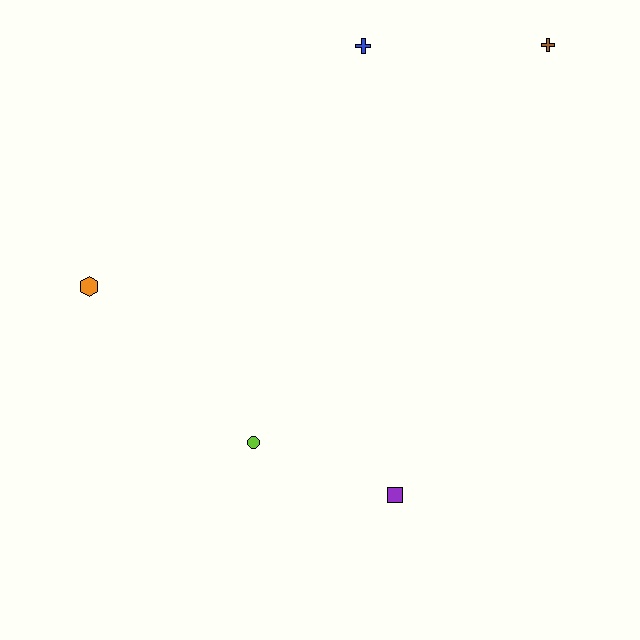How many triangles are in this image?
There are no triangles.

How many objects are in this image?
There are 5 objects.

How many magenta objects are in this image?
There are no magenta objects.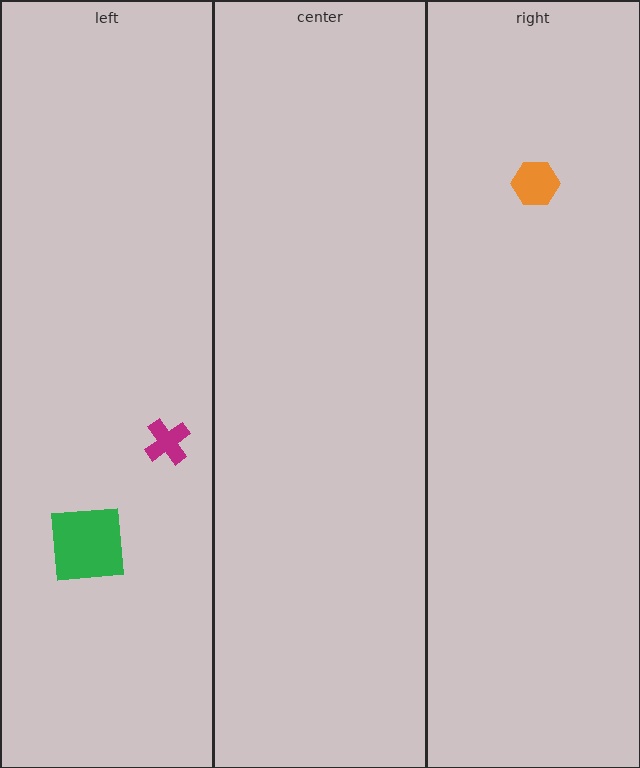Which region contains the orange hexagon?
The right region.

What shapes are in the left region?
The magenta cross, the green square.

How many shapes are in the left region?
2.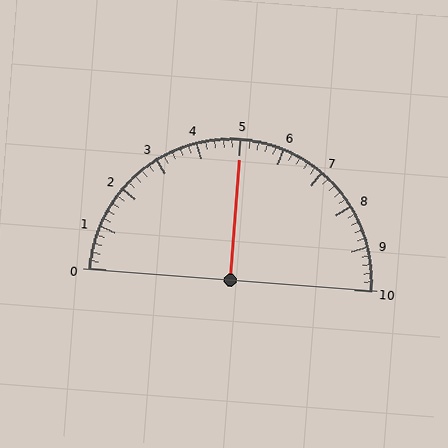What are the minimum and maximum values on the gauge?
The gauge ranges from 0 to 10.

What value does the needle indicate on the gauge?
The needle indicates approximately 5.0.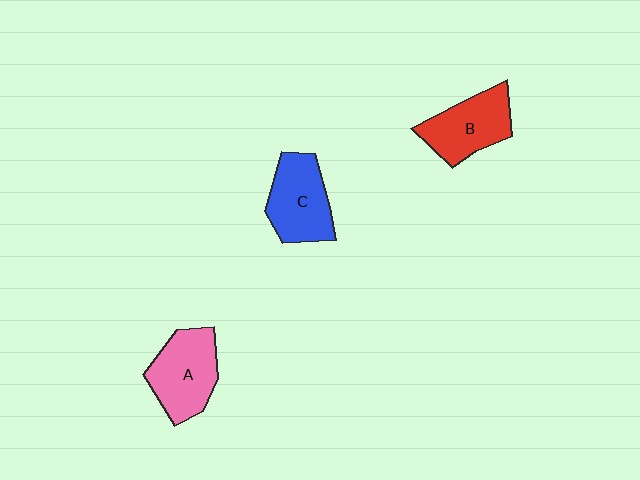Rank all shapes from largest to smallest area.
From largest to smallest: A (pink), C (blue), B (red).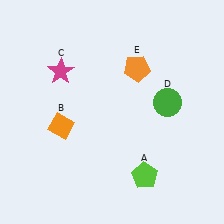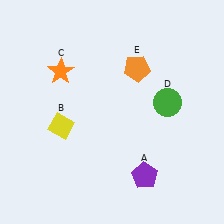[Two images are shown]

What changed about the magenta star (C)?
In Image 1, C is magenta. In Image 2, it changed to orange.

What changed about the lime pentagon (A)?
In Image 1, A is lime. In Image 2, it changed to purple.